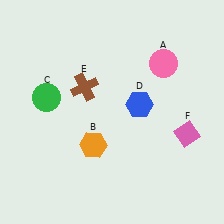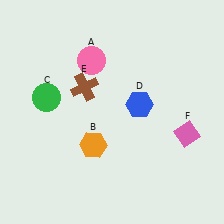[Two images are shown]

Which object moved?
The pink circle (A) moved left.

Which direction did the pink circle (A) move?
The pink circle (A) moved left.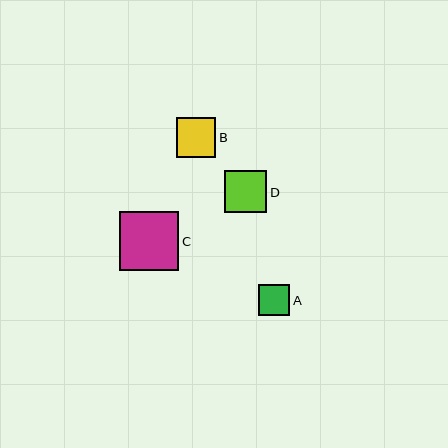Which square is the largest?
Square C is the largest with a size of approximately 59 pixels.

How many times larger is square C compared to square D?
Square C is approximately 1.4 times the size of square D.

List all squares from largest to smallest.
From largest to smallest: C, D, B, A.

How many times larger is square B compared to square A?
Square B is approximately 1.3 times the size of square A.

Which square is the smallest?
Square A is the smallest with a size of approximately 32 pixels.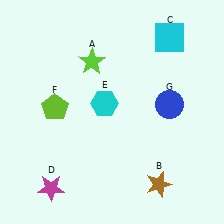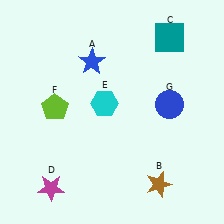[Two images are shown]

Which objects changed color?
A changed from lime to blue. C changed from cyan to teal.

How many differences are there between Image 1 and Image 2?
There are 2 differences between the two images.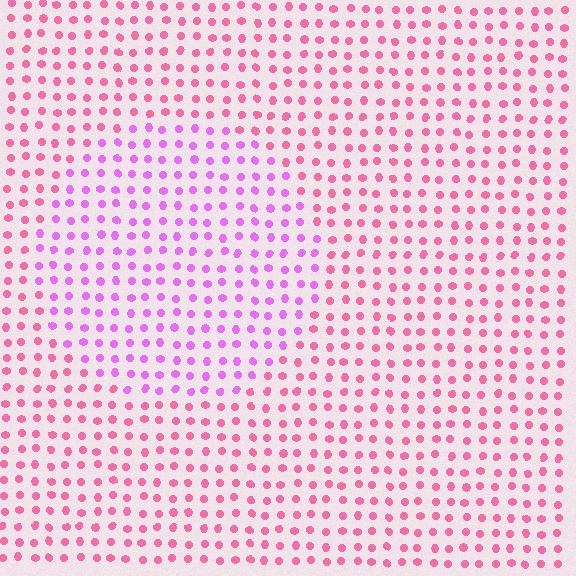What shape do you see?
I see a circle.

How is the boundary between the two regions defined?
The boundary is defined purely by a slight shift in hue (about 40 degrees). Spacing, size, and orientation are identical on both sides.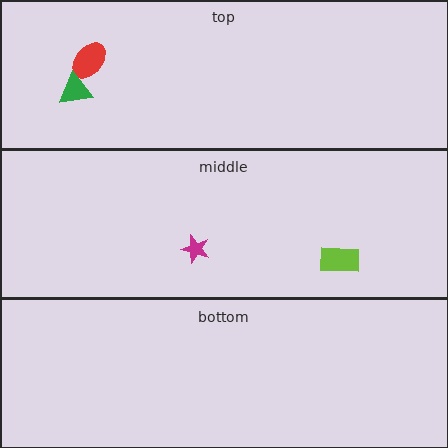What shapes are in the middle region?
The magenta star, the lime rectangle.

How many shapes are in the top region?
2.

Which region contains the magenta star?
The middle region.